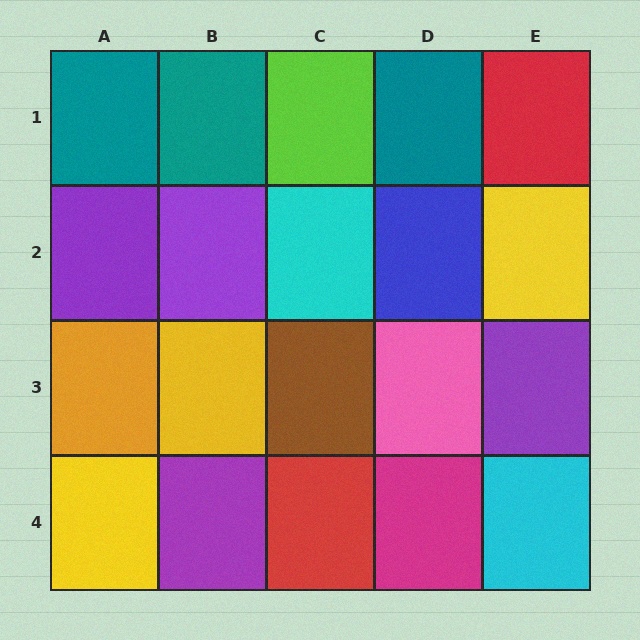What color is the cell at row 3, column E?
Purple.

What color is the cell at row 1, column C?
Lime.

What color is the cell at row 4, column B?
Purple.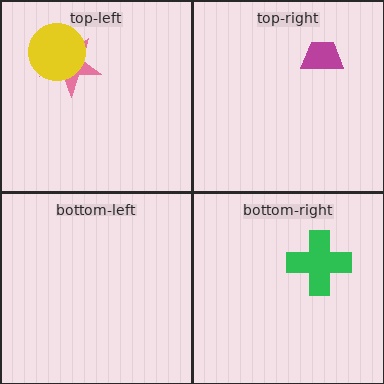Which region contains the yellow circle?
The top-left region.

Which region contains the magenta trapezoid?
The top-right region.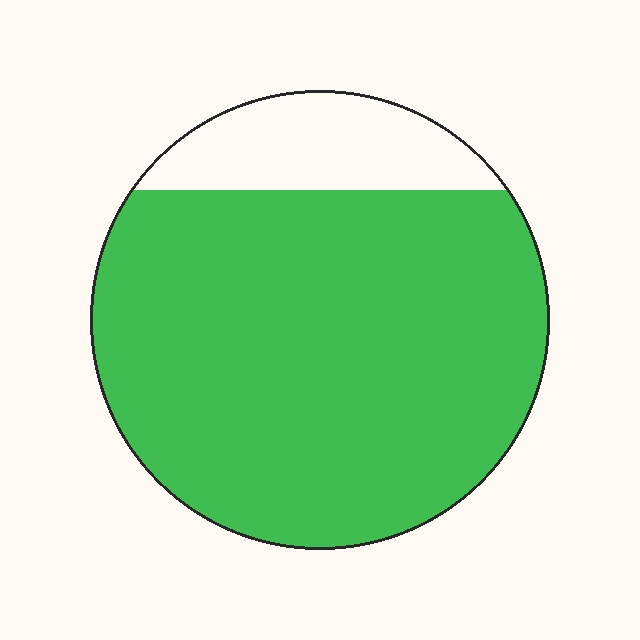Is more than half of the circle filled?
Yes.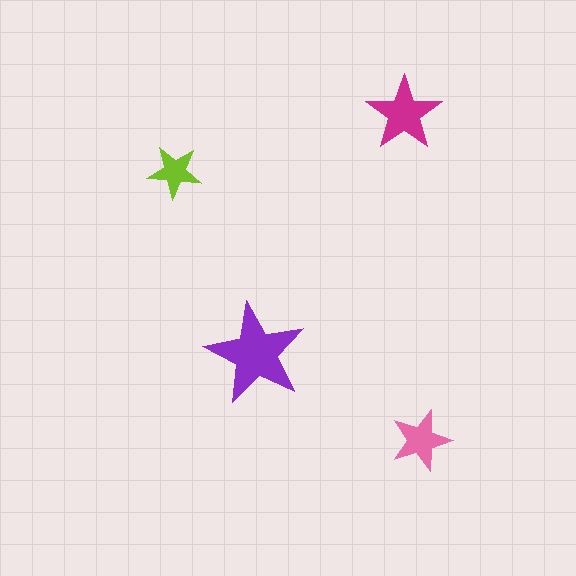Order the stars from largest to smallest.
the purple one, the magenta one, the pink one, the lime one.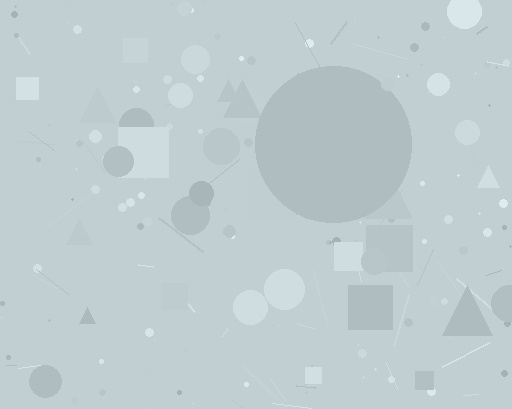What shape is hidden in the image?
A circle is hidden in the image.